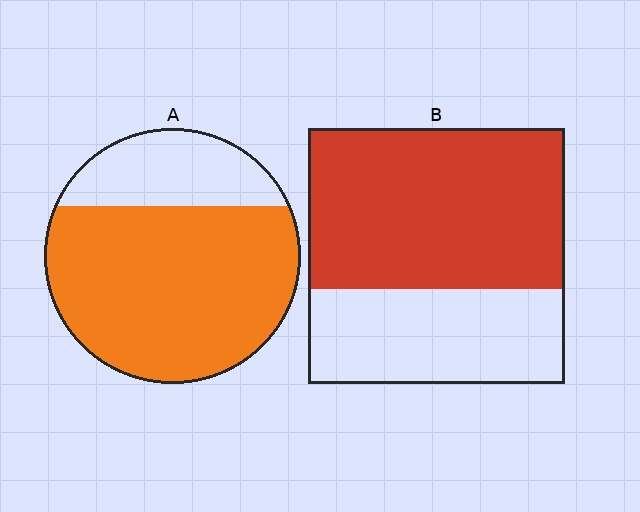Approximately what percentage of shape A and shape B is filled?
A is approximately 75% and B is approximately 65%.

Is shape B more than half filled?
Yes.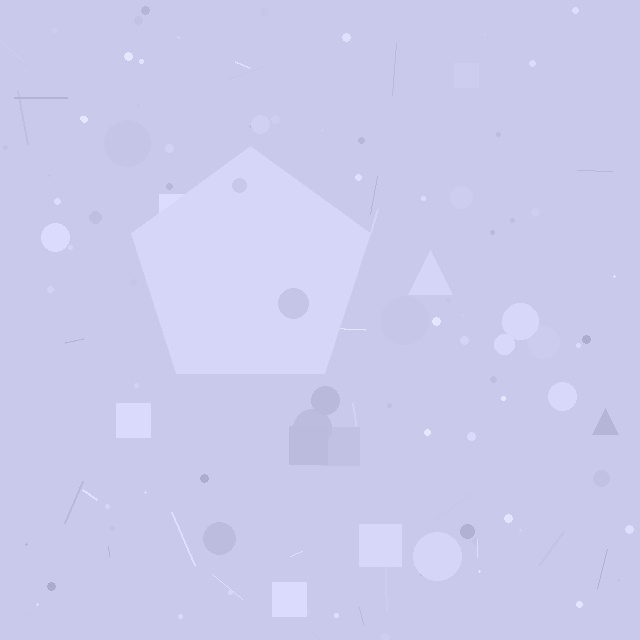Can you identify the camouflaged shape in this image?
The camouflaged shape is a pentagon.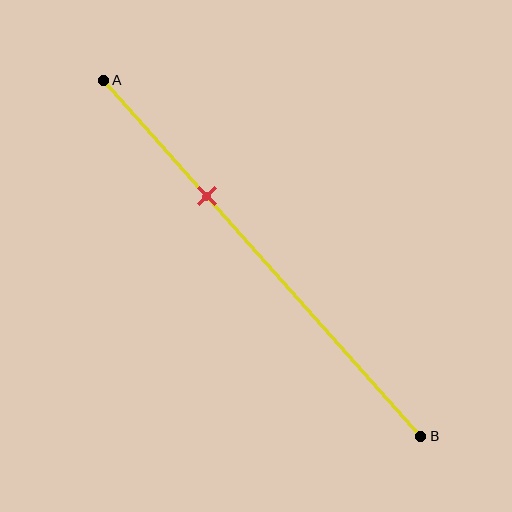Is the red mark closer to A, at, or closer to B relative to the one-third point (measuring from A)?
The red mark is approximately at the one-third point of segment AB.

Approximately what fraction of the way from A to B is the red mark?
The red mark is approximately 35% of the way from A to B.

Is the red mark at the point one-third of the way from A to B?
Yes, the mark is approximately at the one-third point.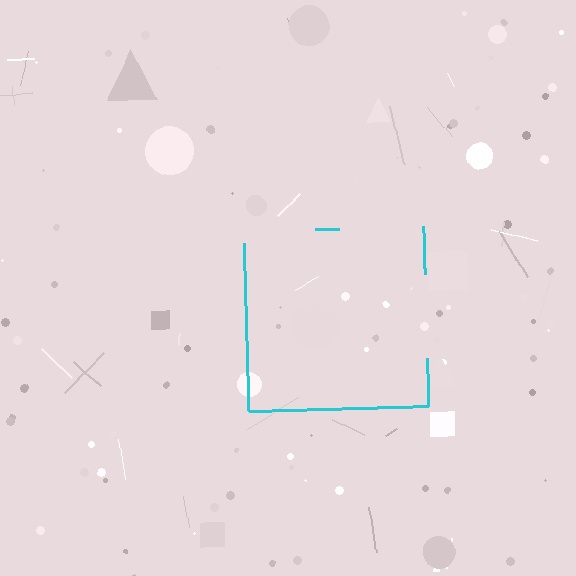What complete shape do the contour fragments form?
The contour fragments form a square.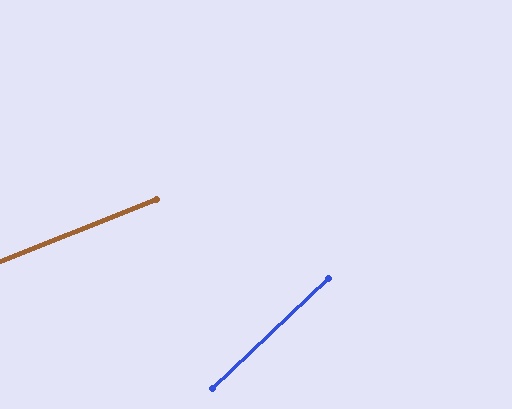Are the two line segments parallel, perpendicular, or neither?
Neither parallel nor perpendicular — they differ by about 22°.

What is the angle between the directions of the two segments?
Approximately 22 degrees.